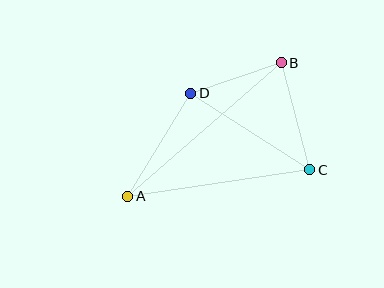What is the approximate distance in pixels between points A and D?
The distance between A and D is approximately 121 pixels.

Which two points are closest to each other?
Points B and D are closest to each other.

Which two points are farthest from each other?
Points A and B are farthest from each other.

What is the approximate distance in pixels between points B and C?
The distance between B and C is approximately 111 pixels.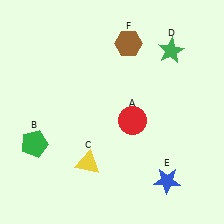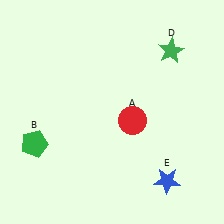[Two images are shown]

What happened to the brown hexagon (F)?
The brown hexagon (F) was removed in Image 2. It was in the top-right area of Image 1.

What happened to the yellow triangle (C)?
The yellow triangle (C) was removed in Image 2. It was in the bottom-left area of Image 1.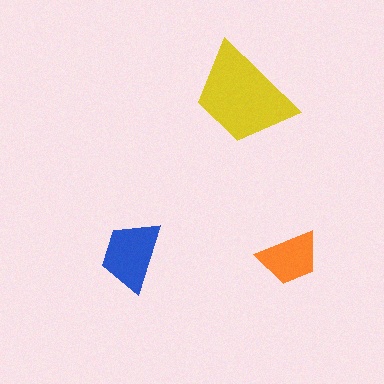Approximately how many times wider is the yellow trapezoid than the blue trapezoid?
About 1.5 times wider.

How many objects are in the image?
There are 3 objects in the image.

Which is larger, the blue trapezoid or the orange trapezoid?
The blue one.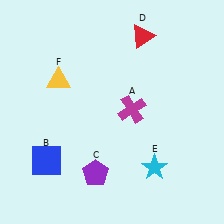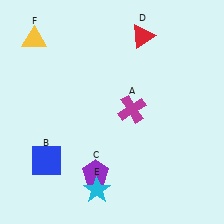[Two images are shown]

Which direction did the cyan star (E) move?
The cyan star (E) moved left.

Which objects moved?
The objects that moved are: the cyan star (E), the yellow triangle (F).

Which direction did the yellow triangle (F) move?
The yellow triangle (F) moved up.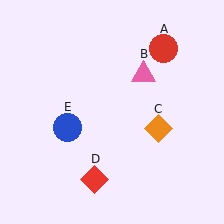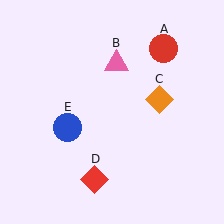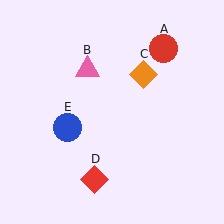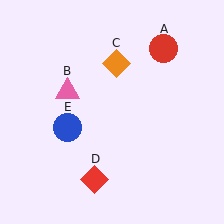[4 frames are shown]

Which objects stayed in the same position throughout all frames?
Red circle (object A) and red diamond (object D) and blue circle (object E) remained stationary.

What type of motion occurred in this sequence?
The pink triangle (object B), orange diamond (object C) rotated counterclockwise around the center of the scene.